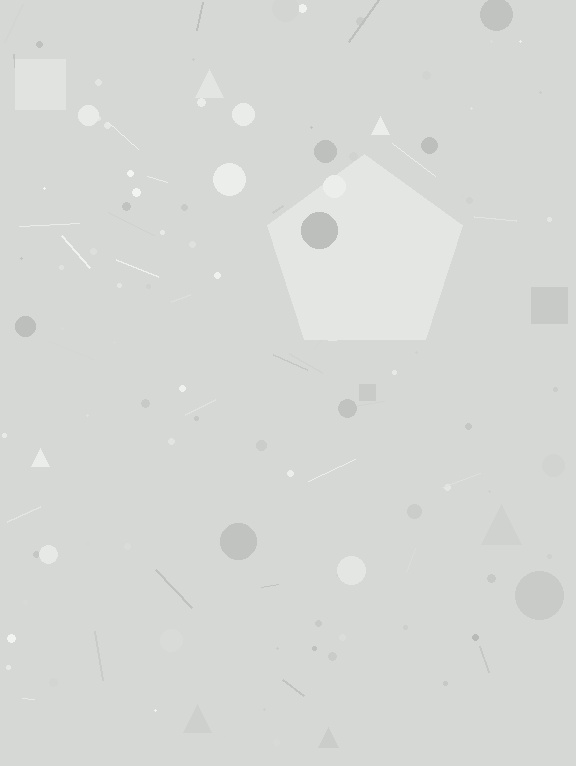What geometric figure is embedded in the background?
A pentagon is embedded in the background.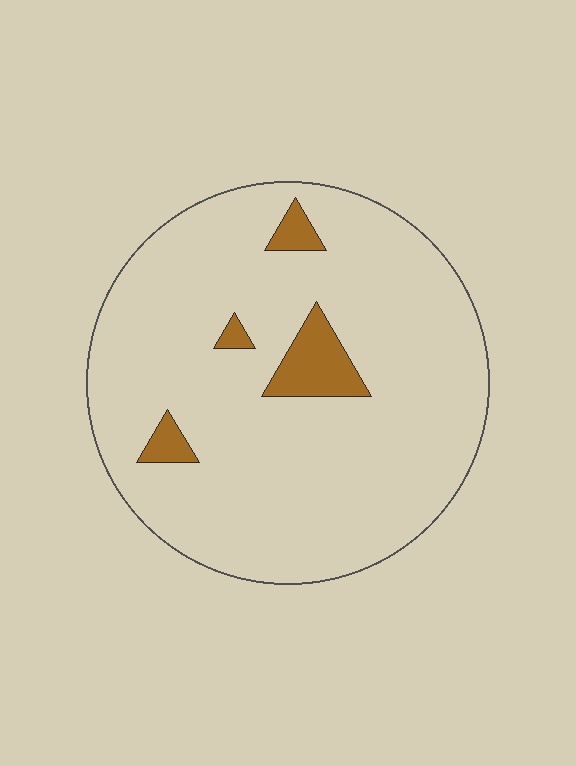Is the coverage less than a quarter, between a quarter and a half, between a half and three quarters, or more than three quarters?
Less than a quarter.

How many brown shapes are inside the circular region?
4.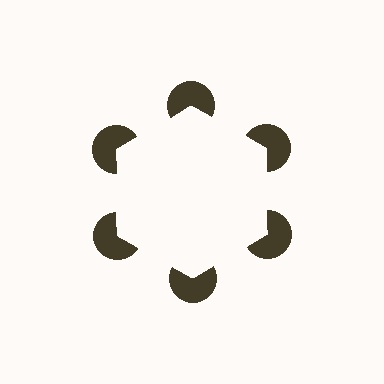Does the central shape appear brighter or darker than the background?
It typically appears slightly brighter than the background, even though no actual brightness change is drawn.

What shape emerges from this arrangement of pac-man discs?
An illusory hexagon — its edges are inferred from the aligned wedge cuts in the pac-man discs, not physically drawn.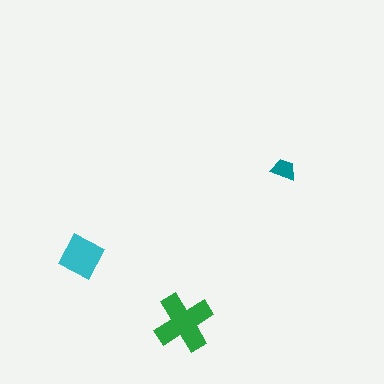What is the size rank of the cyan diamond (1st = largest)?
2nd.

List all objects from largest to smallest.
The green cross, the cyan diamond, the teal trapezoid.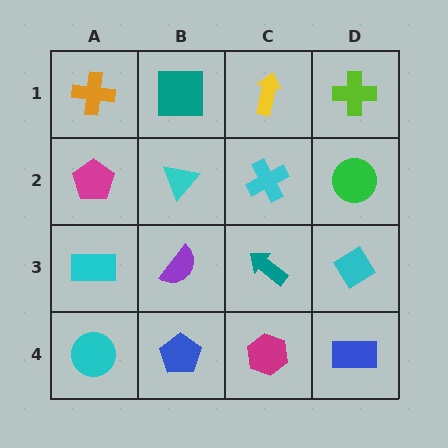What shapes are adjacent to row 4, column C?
A teal arrow (row 3, column C), a blue pentagon (row 4, column B), a blue rectangle (row 4, column D).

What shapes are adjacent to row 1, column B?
A cyan triangle (row 2, column B), an orange cross (row 1, column A), a yellow arrow (row 1, column C).